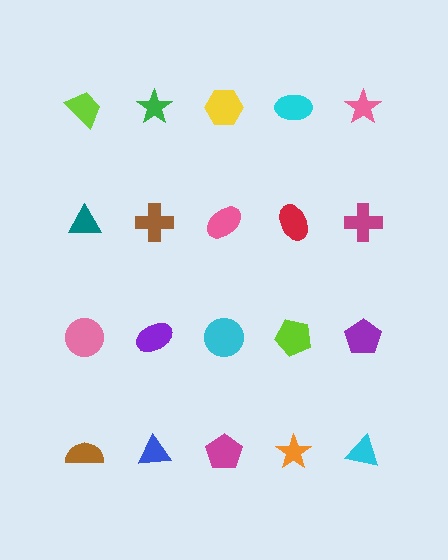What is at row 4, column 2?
A blue triangle.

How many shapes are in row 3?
5 shapes.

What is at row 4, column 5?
A cyan triangle.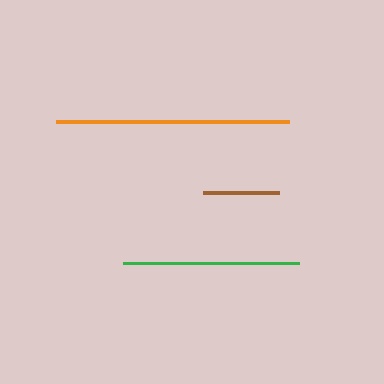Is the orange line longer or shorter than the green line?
The orange line is longer than the green line.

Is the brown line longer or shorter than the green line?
The green line is longer than the brown line.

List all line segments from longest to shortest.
From longest to shortest: orange, green, brown.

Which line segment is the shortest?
The brown line is the shortest at approximately 76 pixels.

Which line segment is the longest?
The orange line is the longest at approximately 232 pixels.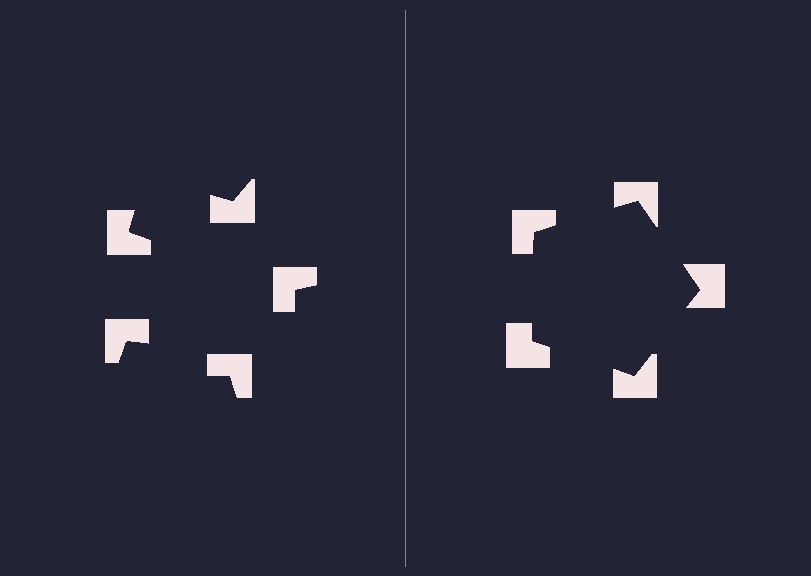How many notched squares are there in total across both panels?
10 — 5 on each side.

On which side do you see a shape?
An illusory pentagon appears on the right side. On the left side the wedge cuts are rotated, so no coherent shape forms.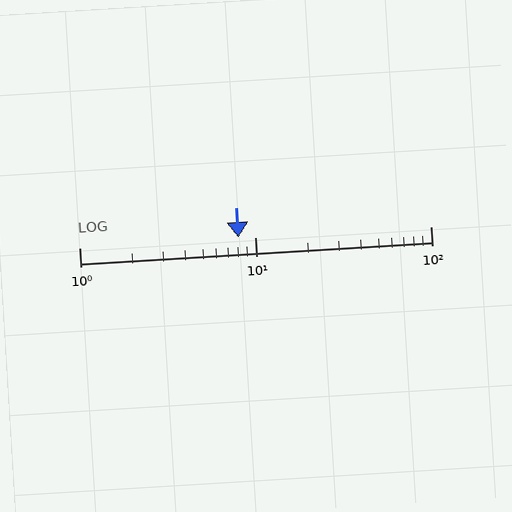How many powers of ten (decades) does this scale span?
The scale spans 2 decades, from 1 to 100.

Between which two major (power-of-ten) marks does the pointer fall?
The pointer is between 1 and 10.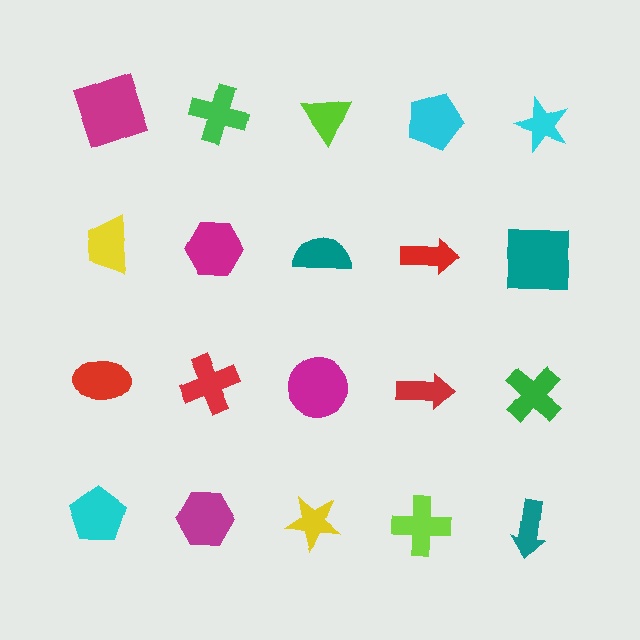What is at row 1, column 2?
A green cross.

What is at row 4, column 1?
A cyan pentagon.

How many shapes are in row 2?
5 shapes.